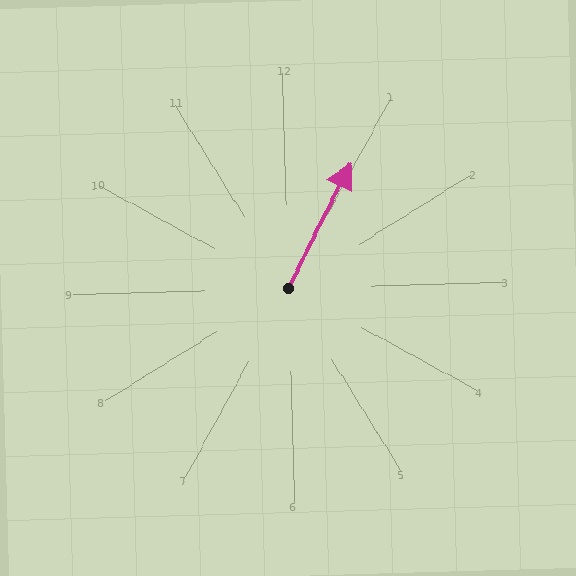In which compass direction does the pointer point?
Northeast.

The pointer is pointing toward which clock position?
Roughly 1 o'clock.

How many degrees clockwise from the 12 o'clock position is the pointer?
Approximately 28 degrees.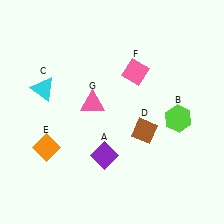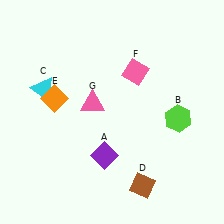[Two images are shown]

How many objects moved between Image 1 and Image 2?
2 objects moved between the two images.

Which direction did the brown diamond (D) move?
The brown diamond (D) moved down.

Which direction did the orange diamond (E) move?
The orange diamond (E) moved up.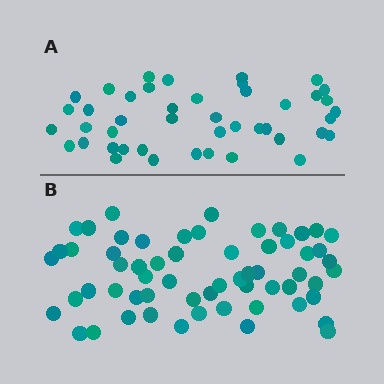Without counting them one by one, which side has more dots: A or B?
Region B (the bottom region) has more dots.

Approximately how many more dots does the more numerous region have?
Region B has approximately 15 more dots than region A.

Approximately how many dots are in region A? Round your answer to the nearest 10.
About 40 dots. (The exact count is 44, which rounds to 40.)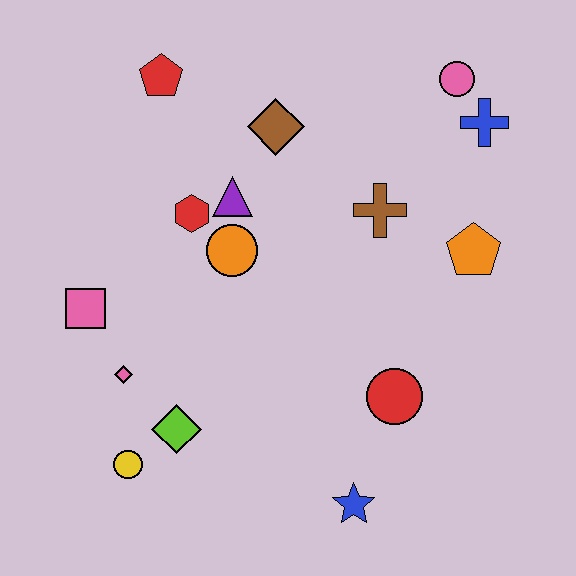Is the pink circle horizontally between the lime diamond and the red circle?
No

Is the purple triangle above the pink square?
Yes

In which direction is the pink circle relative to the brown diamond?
The pink circle is to the right of the brown diamond.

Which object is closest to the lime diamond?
The yellow circle is closest to the lime diamond.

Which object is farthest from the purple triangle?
The blue star is farthest from the purple triangle.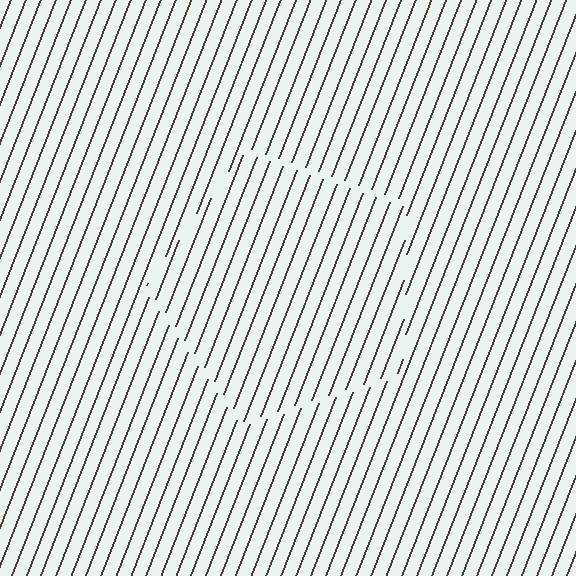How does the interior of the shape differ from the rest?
The interior of the shape contains the same grating, shifted by half a period — the contour is defined by the phase discontinuity where line-ends from the inner and outer gratings abut.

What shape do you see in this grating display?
An illusory pentagon. The interior of the shape contains the same grating, shifted by half a period — the contour is defined by the phase discontinuity where line-ends from the inner and outer gratings abut.